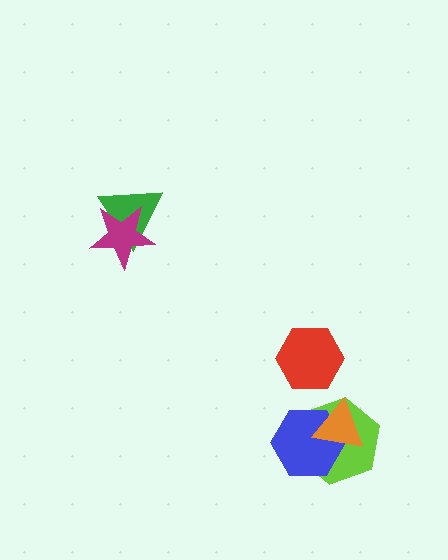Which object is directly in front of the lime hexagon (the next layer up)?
The blue hexagon is directly in front of the lime hexagon.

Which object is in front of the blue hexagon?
The orange triangle is in front of the blue hexagon.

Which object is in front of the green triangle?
The magenta star is in front of the green triangle.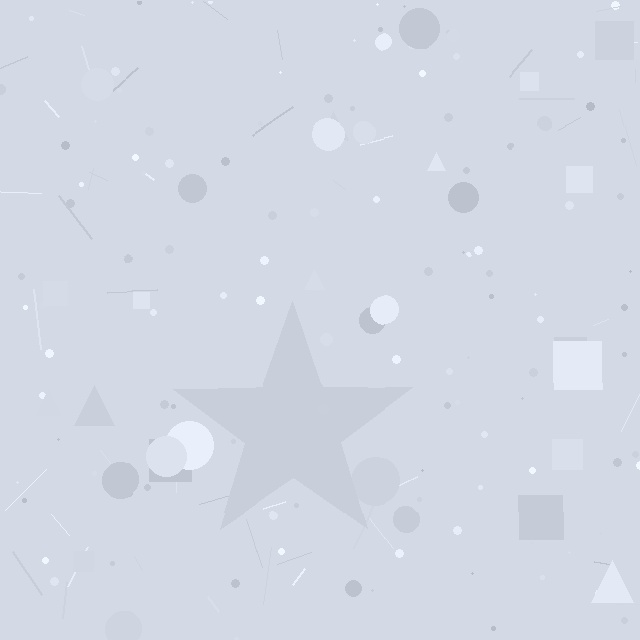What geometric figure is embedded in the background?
A star is embedded in the background.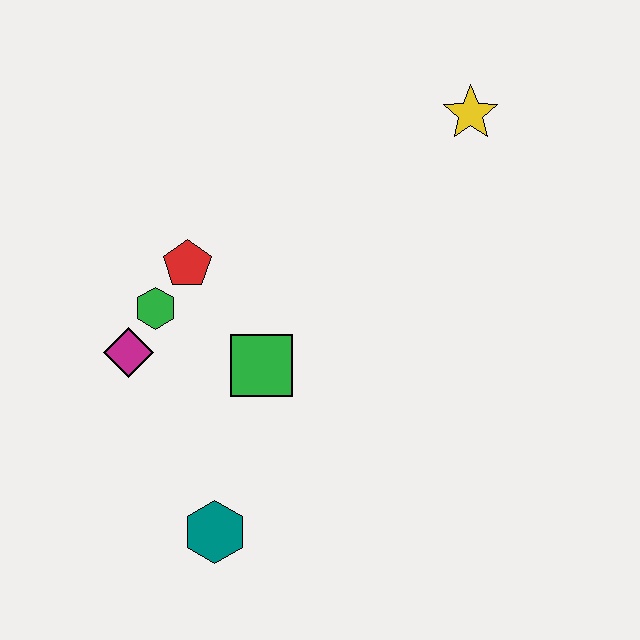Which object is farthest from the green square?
The yellow star is farthest from the green square.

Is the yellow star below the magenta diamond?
No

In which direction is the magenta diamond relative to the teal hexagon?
The magenta diamond is above the teal hexagon.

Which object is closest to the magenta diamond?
The green hexagon is closest to the magenta diamond.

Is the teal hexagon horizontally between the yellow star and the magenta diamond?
Yes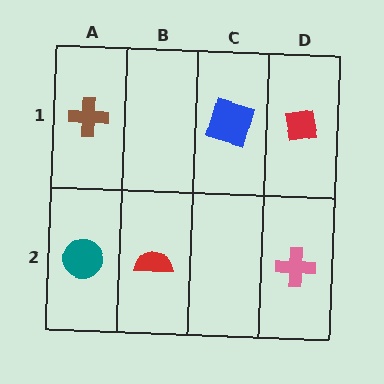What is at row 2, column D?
A pink cross.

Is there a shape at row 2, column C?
No, that cell is empty.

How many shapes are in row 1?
3 shapes.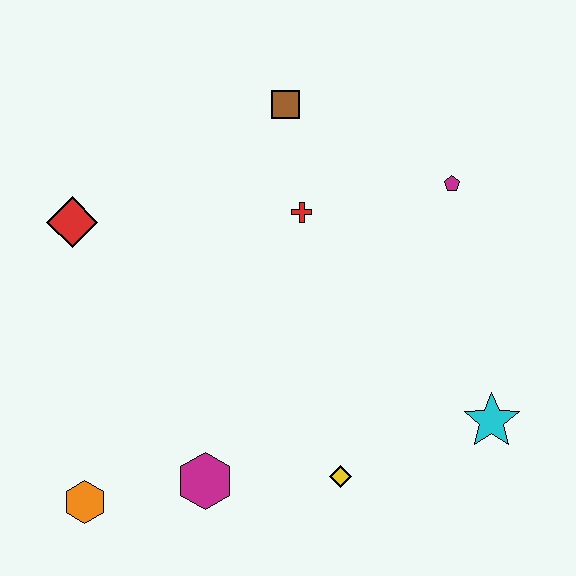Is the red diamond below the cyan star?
No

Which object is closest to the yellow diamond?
The magenta hexagon is closest to the yellow diamond.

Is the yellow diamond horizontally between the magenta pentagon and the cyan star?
No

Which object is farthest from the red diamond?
The cyan star is farthest from the red diamond.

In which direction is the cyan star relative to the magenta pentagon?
The cyan star is below the magenta pentagon.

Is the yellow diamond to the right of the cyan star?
No